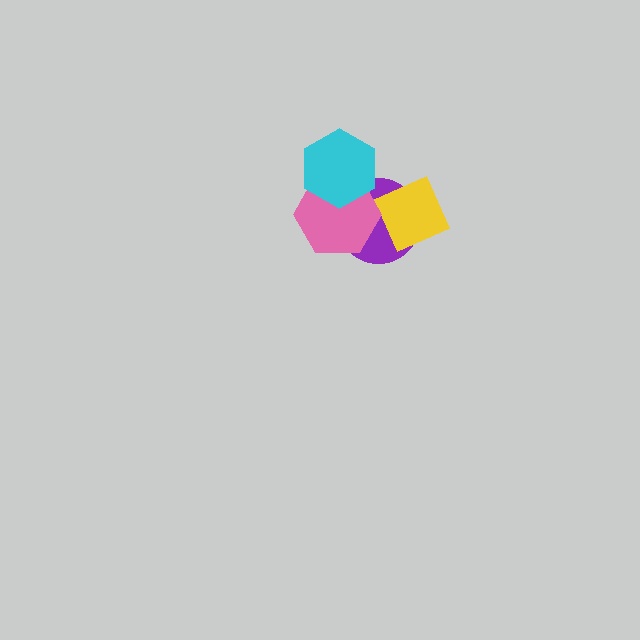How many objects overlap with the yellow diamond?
2 objects overlap with the yellow diamond.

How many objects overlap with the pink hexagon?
3 objects overlap with the pink hexagon.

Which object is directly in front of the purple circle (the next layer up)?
The yellow diamond is directly in front of the purple circle.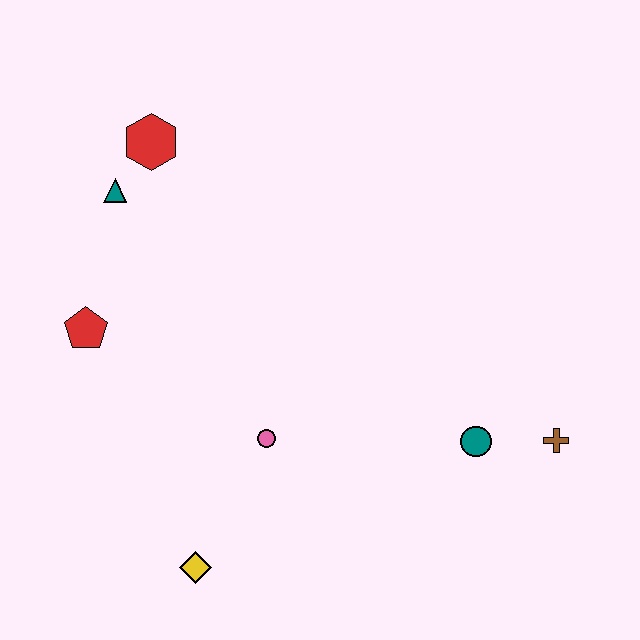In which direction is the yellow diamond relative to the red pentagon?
The yellow diamond is below the red pentagon.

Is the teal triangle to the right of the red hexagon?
No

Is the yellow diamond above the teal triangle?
No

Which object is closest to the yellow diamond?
The pink circle is closest to the yellow diamond.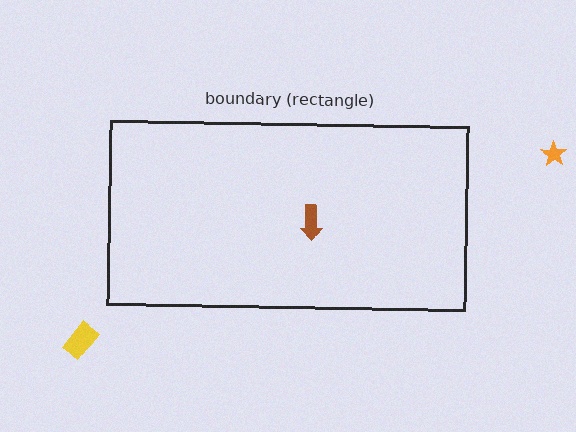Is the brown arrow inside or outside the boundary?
Inside.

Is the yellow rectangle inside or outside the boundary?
Outside.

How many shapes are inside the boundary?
1 inside, 2 outside.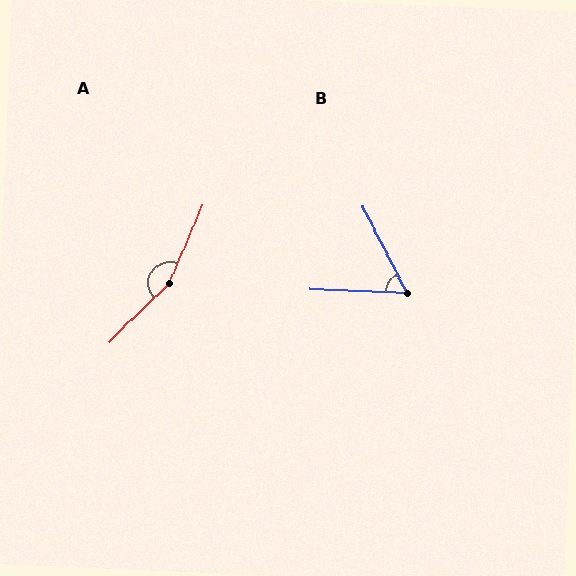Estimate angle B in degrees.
Approximately 60 degrees.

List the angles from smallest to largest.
B (60°), A (158°).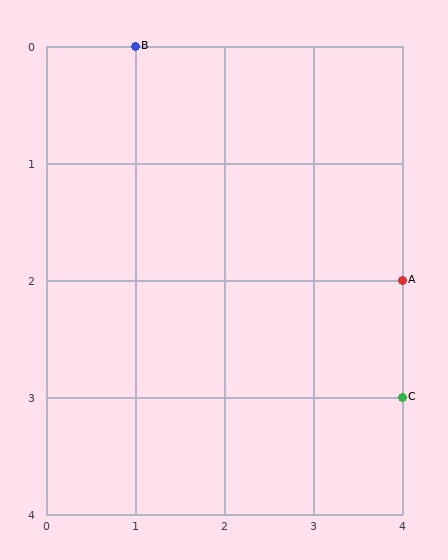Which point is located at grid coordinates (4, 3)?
Point C is at (4, 3).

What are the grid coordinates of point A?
Point A is at grid coordinates (4, 2).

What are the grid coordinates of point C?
Point C is at grid coordinates (4, 3).